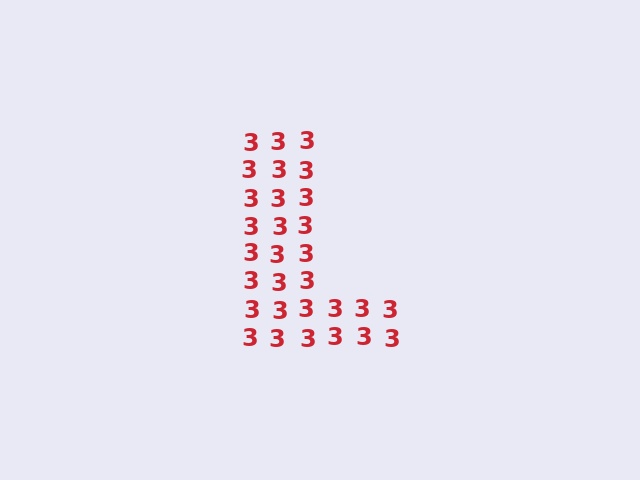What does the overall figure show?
The overall figure shows the letter L.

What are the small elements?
The small elements are digit 3's.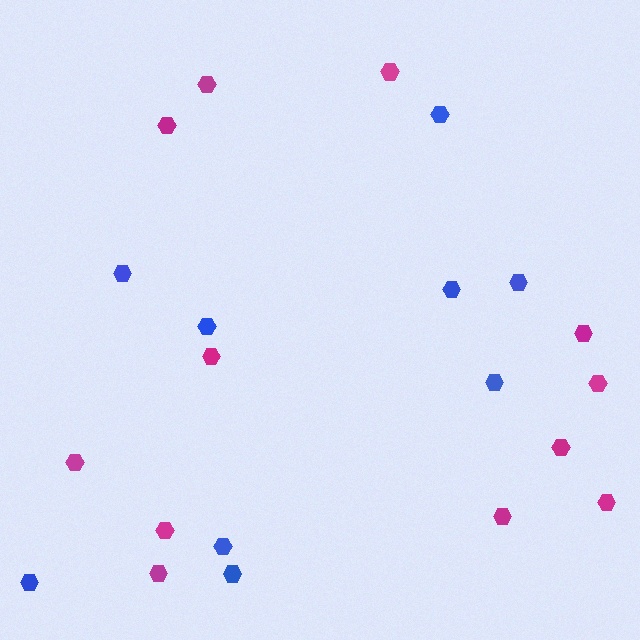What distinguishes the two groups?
There are 2 groups: one group of magenta hexagons (12) and one group of blue hexagons (9).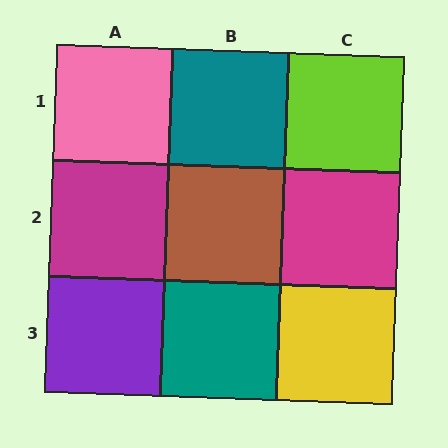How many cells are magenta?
2 cells are magenta.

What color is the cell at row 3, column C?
Yellow.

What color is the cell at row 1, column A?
Pink.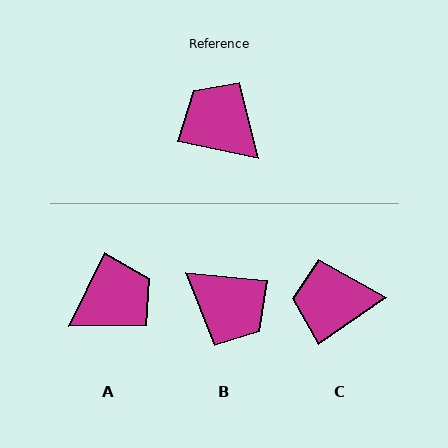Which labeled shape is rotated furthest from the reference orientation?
B, about 172 degrees away.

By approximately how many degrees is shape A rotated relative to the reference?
Approximately 103 degrees clockwise.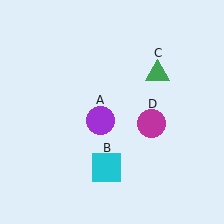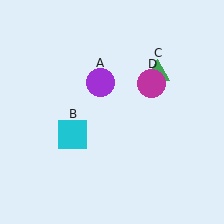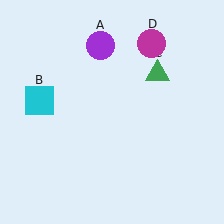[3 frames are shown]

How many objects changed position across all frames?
3 objects changed position: purple circle (object A), cyan square (object B), magenta circle (object D).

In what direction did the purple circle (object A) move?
The purple circle (object A) moved up.